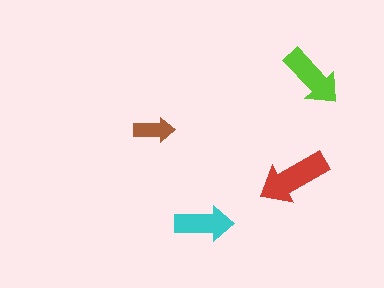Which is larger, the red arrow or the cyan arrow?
The red one.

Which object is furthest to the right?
The lime arrow is rightmost.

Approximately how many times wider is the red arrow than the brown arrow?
About 1.5 times wider.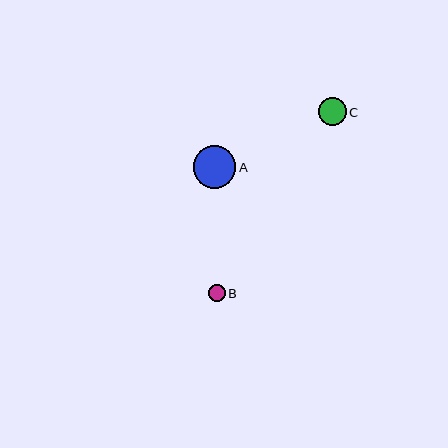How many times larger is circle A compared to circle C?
Circle A is approximately 1.6 times the size of circle C.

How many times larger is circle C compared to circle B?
Circle C is approximately 1.6 times the size of circle B.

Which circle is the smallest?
Circle B is the smallest with a size of approximately 17 pixels.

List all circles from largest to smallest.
From largest to smallest: A, C, B.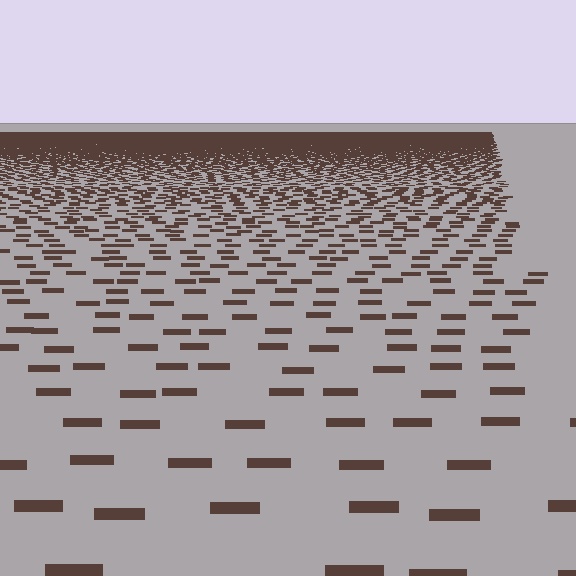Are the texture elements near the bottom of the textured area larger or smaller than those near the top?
Larger. Near the bottom, elements are closer to the viewer and appear at a bigger on-screen size.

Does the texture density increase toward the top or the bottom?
Density increases toward the top.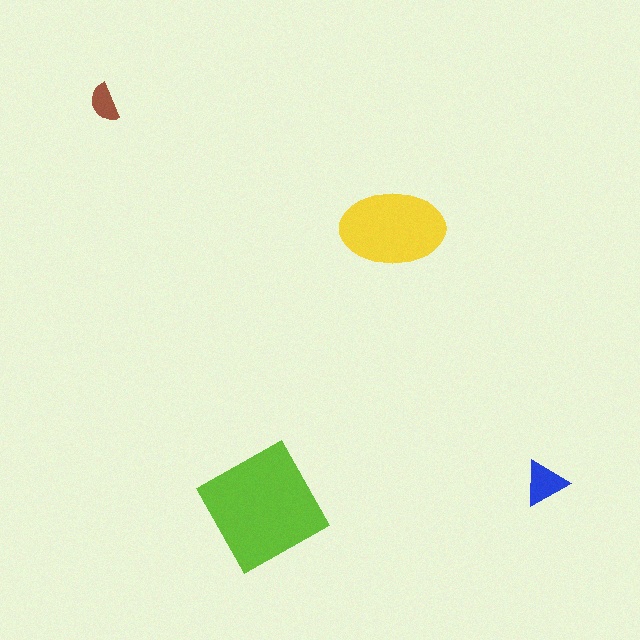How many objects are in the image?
There are 4 objects in the image.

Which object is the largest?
The lime square.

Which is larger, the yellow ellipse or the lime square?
The lime square.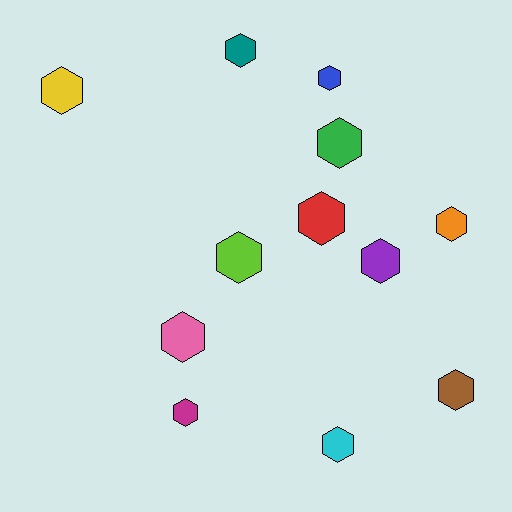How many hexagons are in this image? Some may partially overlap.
There are 12 hexagons.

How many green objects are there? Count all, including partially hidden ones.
There is 1 green object.